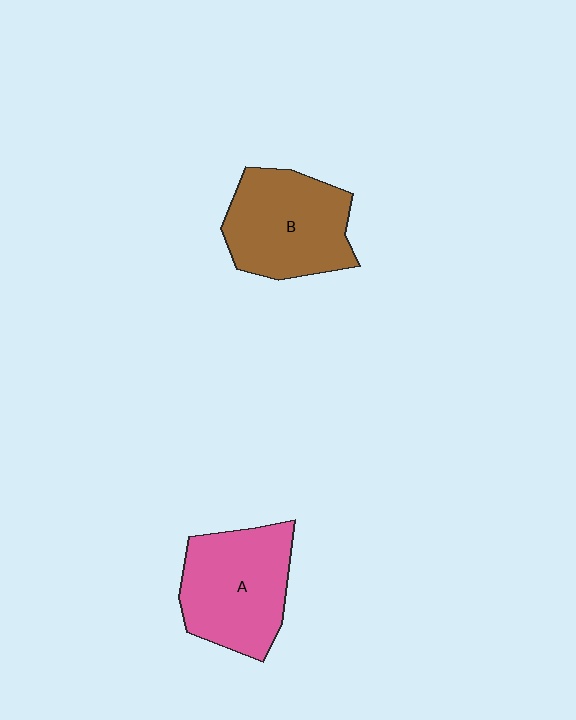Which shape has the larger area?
Shape A (pink).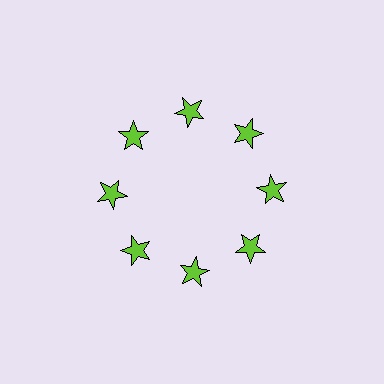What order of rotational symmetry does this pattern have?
This pattern has 8-fold rotational symmetry.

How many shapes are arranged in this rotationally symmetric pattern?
There are 8 shapes, arranged in 8 groups of 1.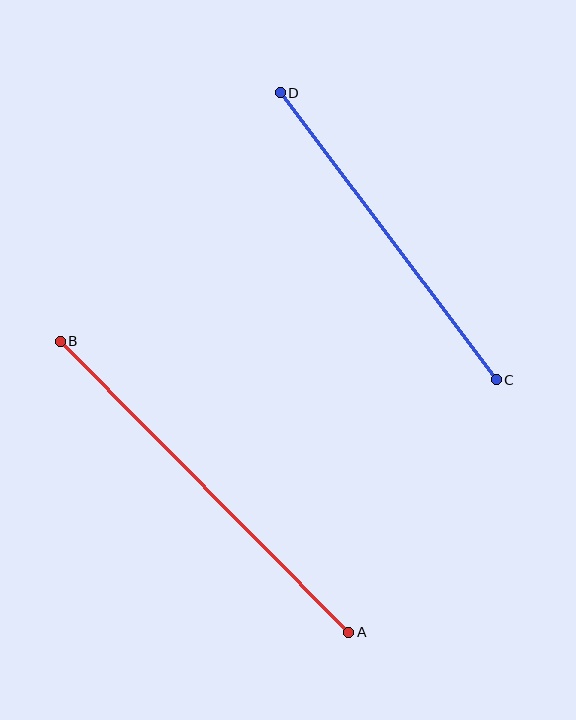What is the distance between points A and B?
The distance is approximately 409 pixels.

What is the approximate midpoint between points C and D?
The midpoint is at approximately (388, 236) pixels.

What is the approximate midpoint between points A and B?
The midpoint is at approximately (204, 487) pixels.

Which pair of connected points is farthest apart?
Points A and B are farthest apart.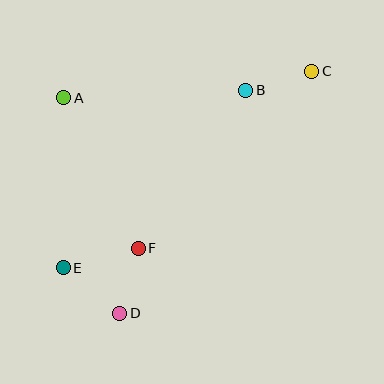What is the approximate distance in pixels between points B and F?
The distance between B and F is approximately 191 pixels.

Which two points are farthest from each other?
Points C and E are farthest from each other.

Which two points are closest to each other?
Points D and F are closest to each other.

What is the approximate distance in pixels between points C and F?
The distance between C and F is approximately 248 pixels.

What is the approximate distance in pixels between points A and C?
The distance between A and C is approximately 250 pixels.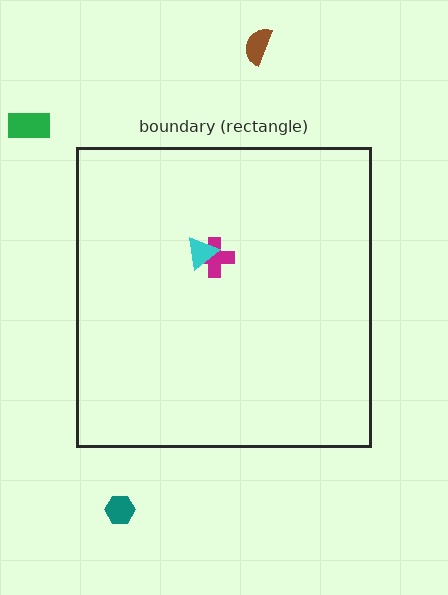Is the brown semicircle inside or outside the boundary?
Outside.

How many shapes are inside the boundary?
2 inside, 3 outside.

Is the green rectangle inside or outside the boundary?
Outside.